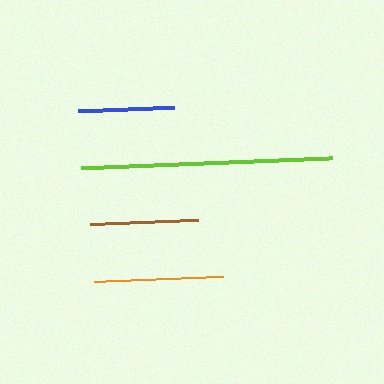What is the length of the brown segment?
The brown segment is approximately 108 pixels long.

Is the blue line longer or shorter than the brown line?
The brown line is longer than the blue line.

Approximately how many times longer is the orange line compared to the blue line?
The orange line is approximately 1.3 times the length of the blue line.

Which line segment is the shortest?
The blue line is the shortest at approximately 96 pixels.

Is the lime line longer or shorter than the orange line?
The lime line is longer than the orange line.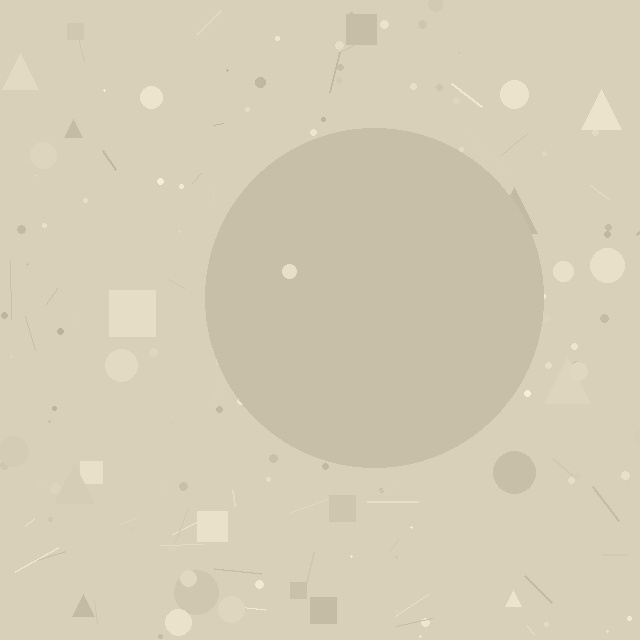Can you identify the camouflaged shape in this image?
The camouflaged shape is a circle.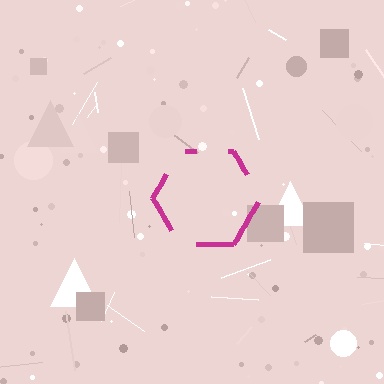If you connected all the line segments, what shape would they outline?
They would outline a hexagon.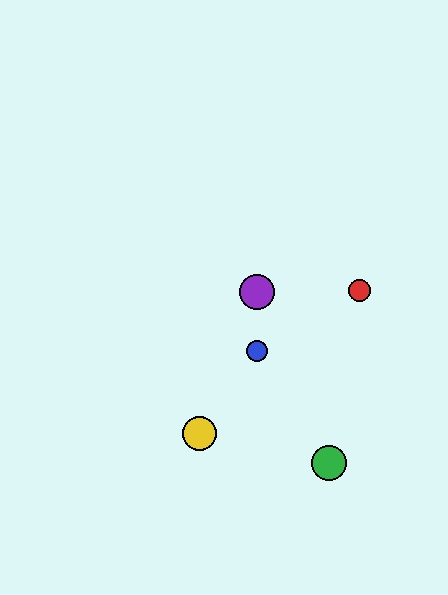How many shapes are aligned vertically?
2 shapes (the blue circle, the purple circle) are aligned vertically.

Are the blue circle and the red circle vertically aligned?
No, the blue circle is at x≈257 and the red circle is at x≈360.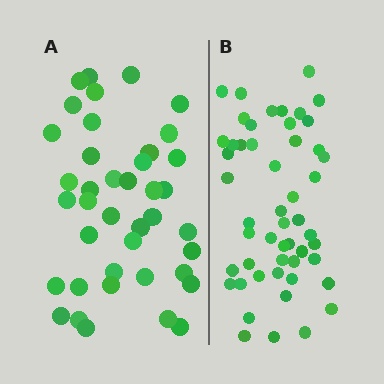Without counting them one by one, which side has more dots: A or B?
Region B (the right region) has more dots.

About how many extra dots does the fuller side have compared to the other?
Region B has roughly 12 or so more dots than region A.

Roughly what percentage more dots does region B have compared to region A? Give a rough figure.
About 30% more.